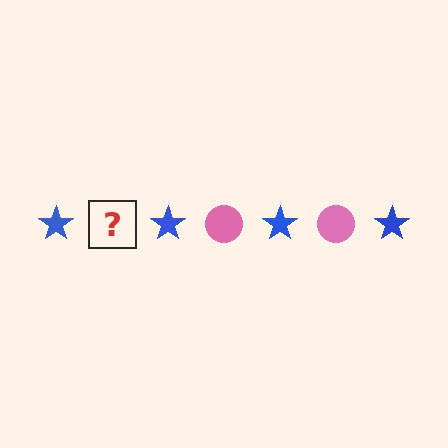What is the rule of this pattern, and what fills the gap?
The rule is that the pattern alternates between blue star and pink circle. The gap should be filled with a pink circle.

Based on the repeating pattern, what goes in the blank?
The blank should be a pink circle.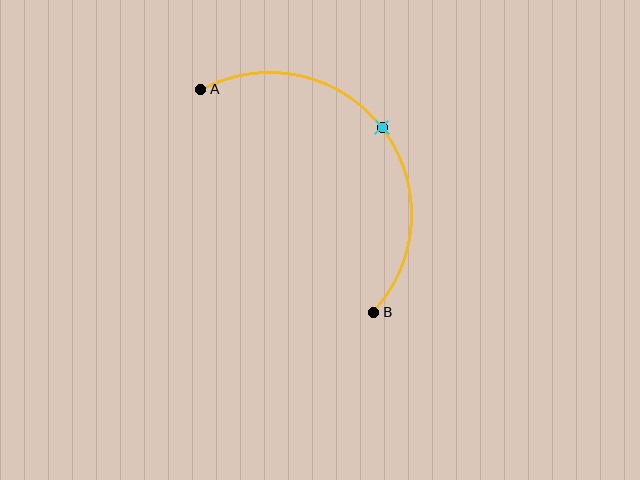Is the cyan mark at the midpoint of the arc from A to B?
Yes. The cyan mark lies on the arc at equal arc-length from both A and B — it is the arc midpoint.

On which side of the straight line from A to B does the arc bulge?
The arc bulges above and to the right of the straight line connecting A and B.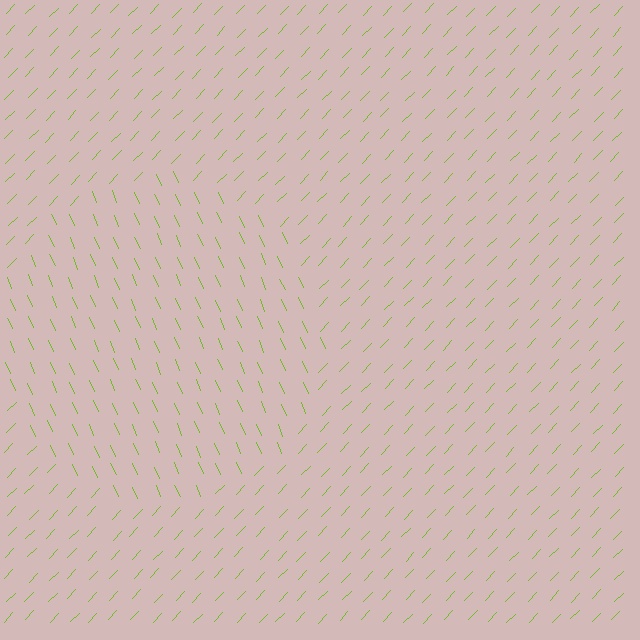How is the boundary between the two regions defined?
The boundary is defined purely by a change in line orientation (approximately 67 degrees difference). All lines are the same color and thickness.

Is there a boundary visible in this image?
Yes, there is a texture boundary formed by a change in line orientation.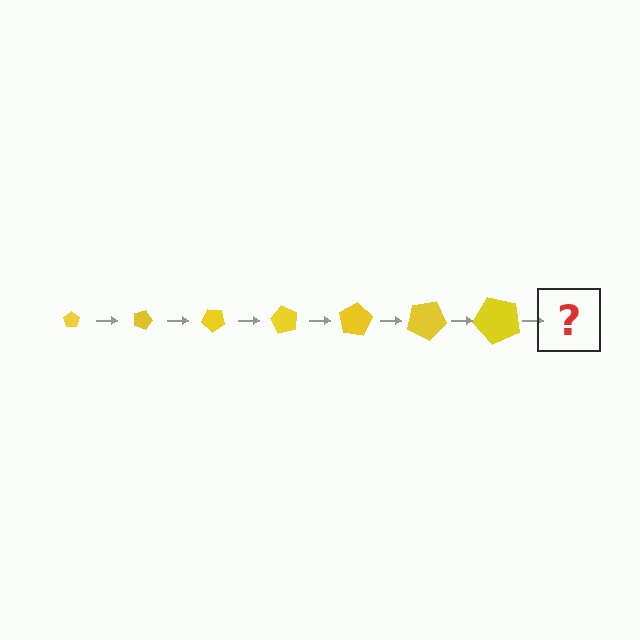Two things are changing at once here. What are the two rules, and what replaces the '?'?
The two rules are that the pentagon grows larger each step and it rotates 20 degrees each step. The '?' should be a pentagon, larger than the previous one and rotated 140 degrees from the start.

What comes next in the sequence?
The next element should be a pentagon, larger than the previous one and rotated 140 degrees from the start.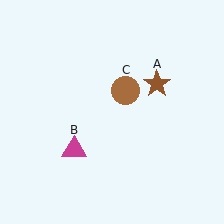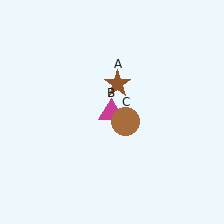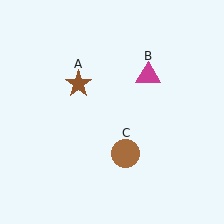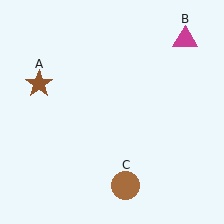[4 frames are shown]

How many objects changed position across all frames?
3 objects changed position: brown star (object A), magenta triangle (object B), brown circle (object C).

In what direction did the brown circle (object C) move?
The brown circle (object C) moved down.